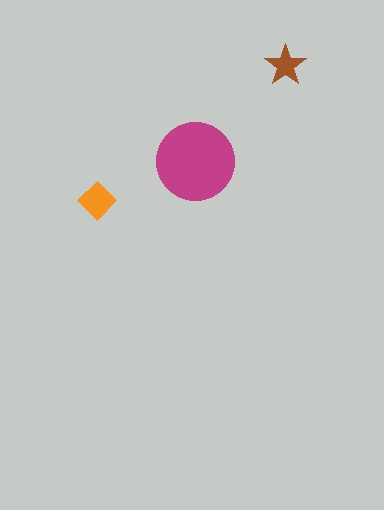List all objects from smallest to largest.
The brown star, the orange diamond, the magenta circle.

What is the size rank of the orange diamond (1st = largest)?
2nd.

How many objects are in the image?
There are 3 objects in the image.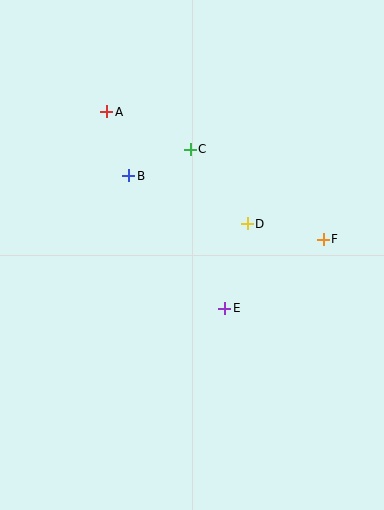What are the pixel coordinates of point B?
Point B is at (129, 176).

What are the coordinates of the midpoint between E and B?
The midpoint between E and B is at (177, 242).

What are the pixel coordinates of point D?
Point D is at (247, 224).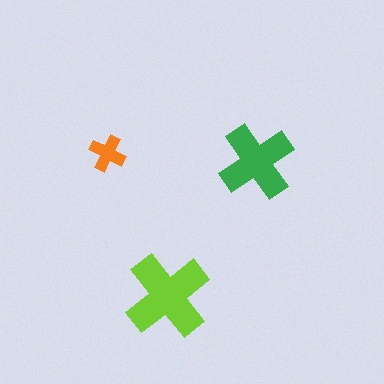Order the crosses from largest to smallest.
the lime one, the green one, the orange one.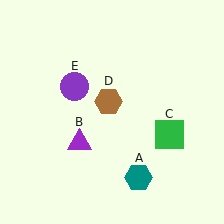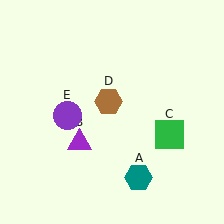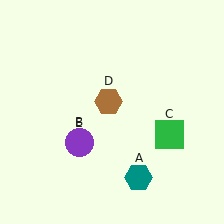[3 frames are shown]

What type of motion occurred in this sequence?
The purple circle (object E) rotated counterclockwise around the center of the scene.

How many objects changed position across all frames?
1 object changed position: purple circle (object E).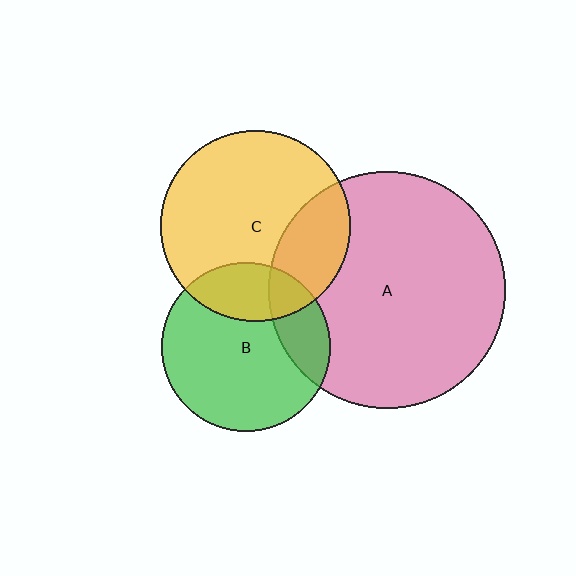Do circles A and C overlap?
Yes.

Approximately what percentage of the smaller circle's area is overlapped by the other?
Approximately 25%.